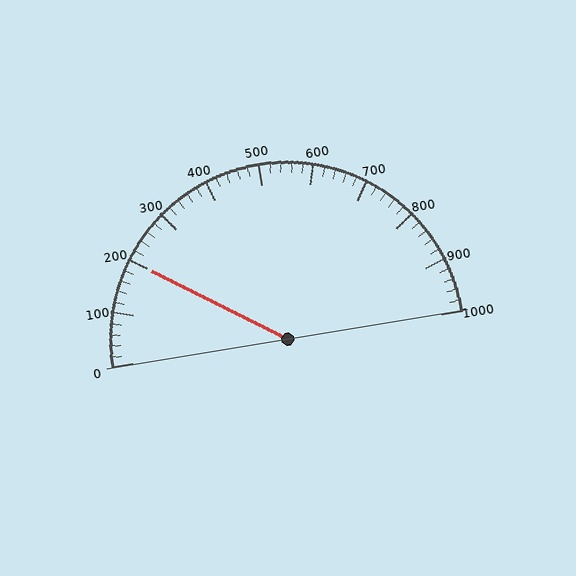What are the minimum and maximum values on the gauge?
The gauge ranges from 0 to 1000.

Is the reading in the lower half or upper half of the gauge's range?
The reading is in the lower half of the range (0 to 1000).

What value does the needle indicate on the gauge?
The needle indicates approximately 200.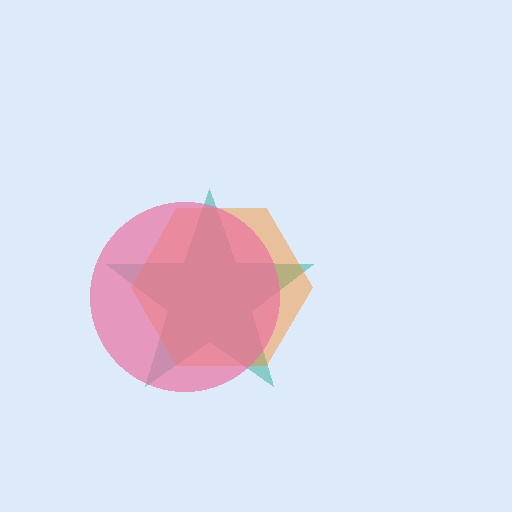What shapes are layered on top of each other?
The layered shapes are: a teal star, an orange hexagon, a pink circle.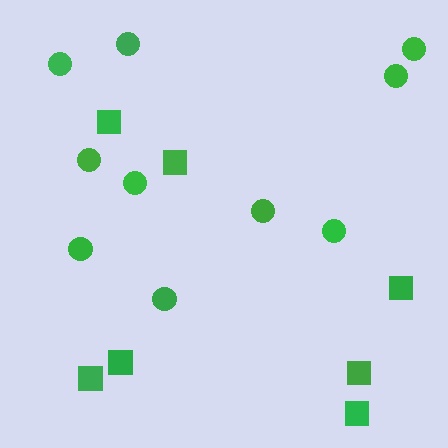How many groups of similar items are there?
There are 2 groups: one group of squares (7) and one group of circles (10).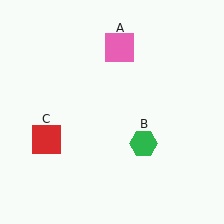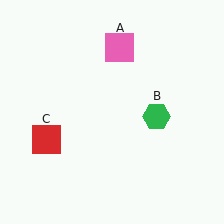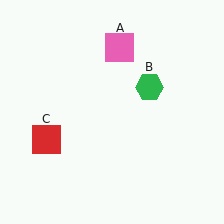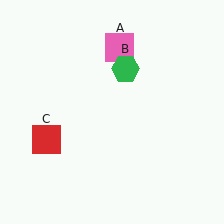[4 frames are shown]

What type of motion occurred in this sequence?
The green hexagon (object B) rotated counterclockwise around the center of the scene.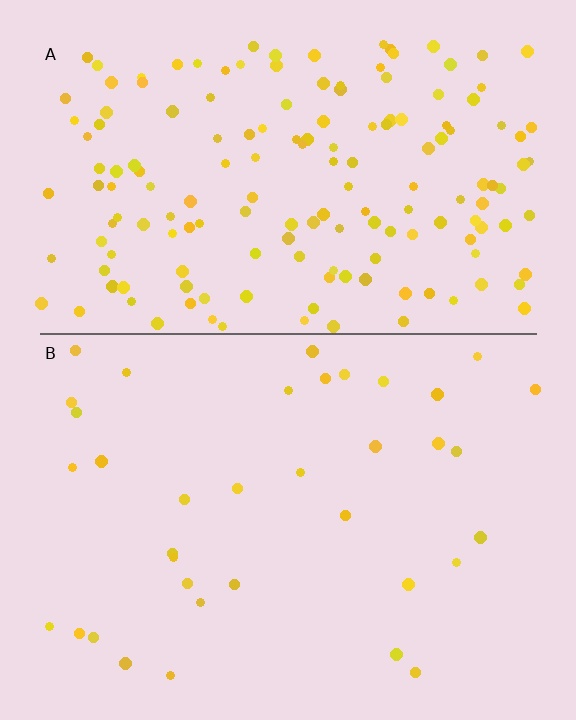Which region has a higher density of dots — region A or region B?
A (the top).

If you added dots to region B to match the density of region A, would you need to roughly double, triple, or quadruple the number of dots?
Approximately quadruple.